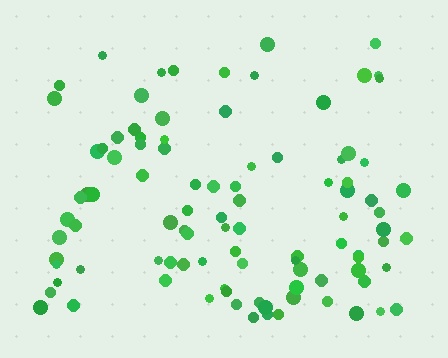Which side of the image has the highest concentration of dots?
The bottom.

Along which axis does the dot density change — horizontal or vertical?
Vertical.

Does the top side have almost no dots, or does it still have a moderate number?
Still a moderate number, just noticeably fewer than the bottom.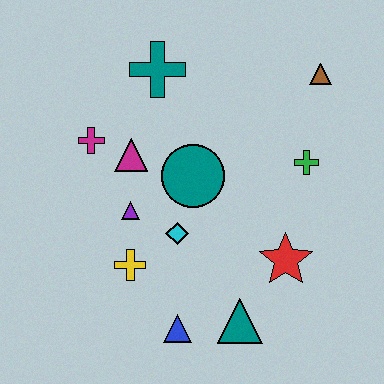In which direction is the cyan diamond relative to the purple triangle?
The cyan diamond is to the right of the purple triangle.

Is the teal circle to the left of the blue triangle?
No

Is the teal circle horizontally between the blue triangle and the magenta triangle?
No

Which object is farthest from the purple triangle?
The brown triangle is farthest from the purple triangle.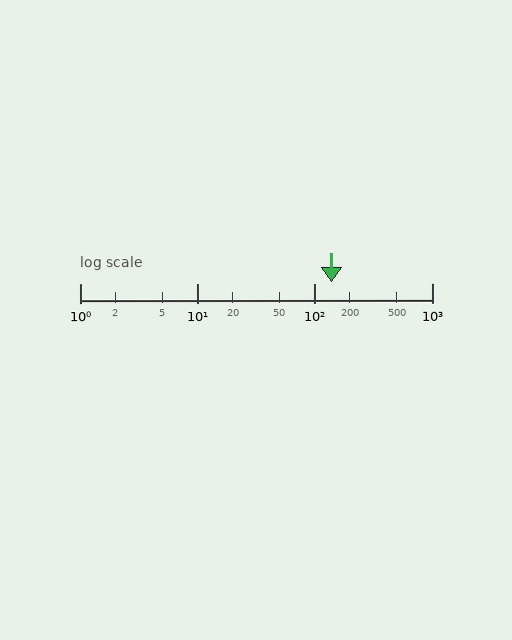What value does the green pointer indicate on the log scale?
The pointer indicates approximately 140.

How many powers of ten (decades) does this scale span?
The scale spans 3 decades, from 1 to 1000.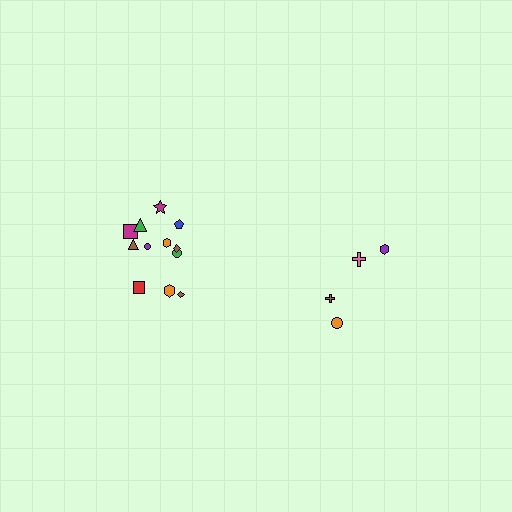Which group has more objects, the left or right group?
The left group.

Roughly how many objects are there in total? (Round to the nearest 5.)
Roughly 15 objects in total.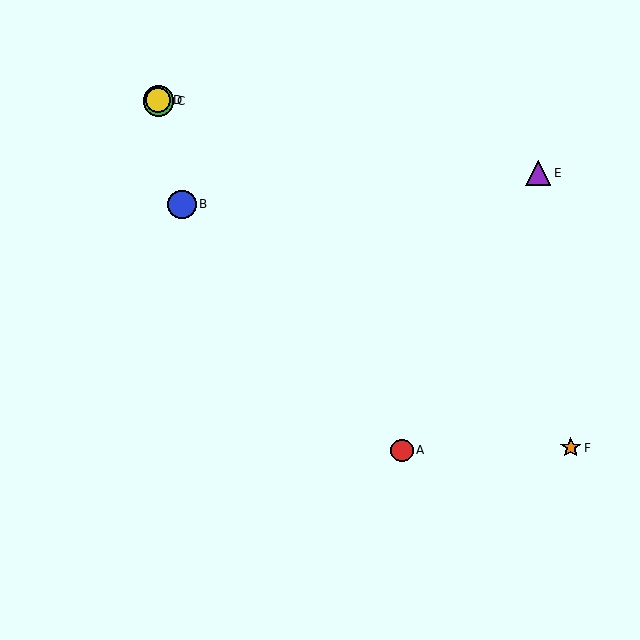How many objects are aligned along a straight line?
3 objects (A, C, D) are aligned along a straight line.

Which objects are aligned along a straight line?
Objects A, C, D are aligned along a straight line.